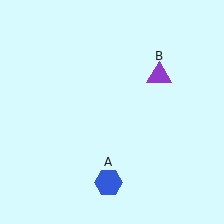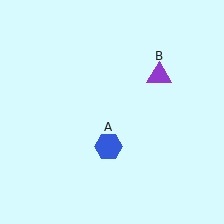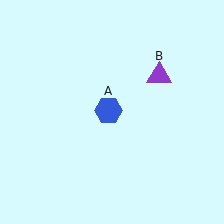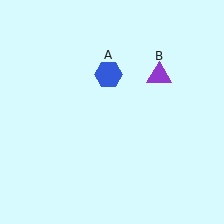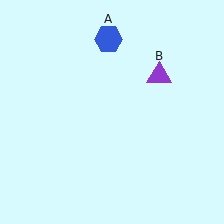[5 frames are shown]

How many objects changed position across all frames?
1 object changed position: blue hexagon (object A).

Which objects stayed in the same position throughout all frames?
Purple triangle (object B) remained stationary.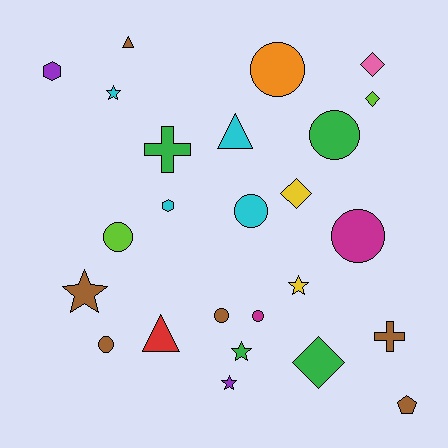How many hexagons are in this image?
There are 2 hexagons.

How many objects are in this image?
There are 25 objects.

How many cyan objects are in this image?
There are 4 cyan objects.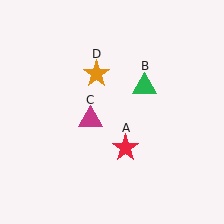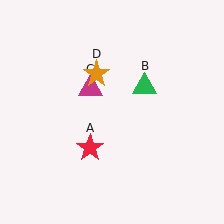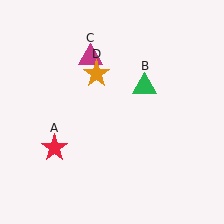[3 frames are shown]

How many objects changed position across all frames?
2 objects changed position: red star (object A), magenta triangle (object C).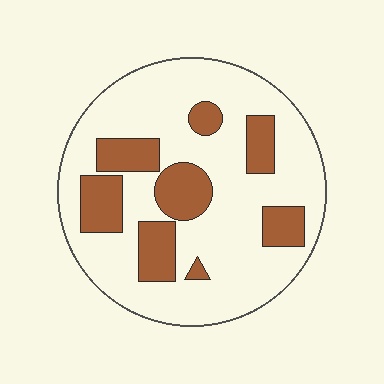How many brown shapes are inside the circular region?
8.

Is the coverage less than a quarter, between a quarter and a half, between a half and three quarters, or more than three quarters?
Between a quarter and a half.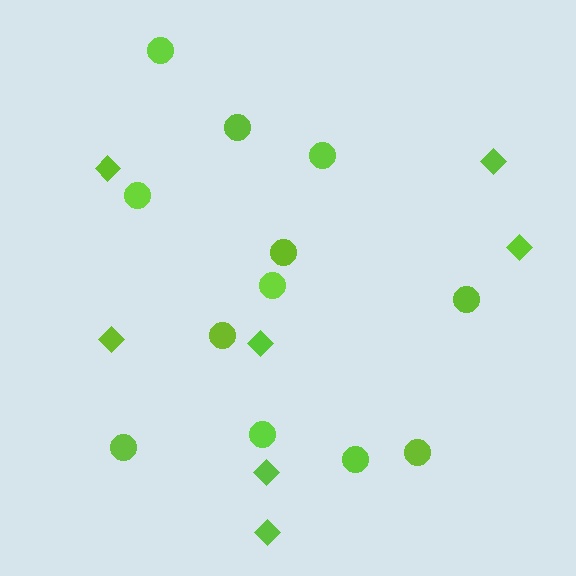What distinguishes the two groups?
There are 2 groups: one group of diamonds (7) and one group of circles (12).